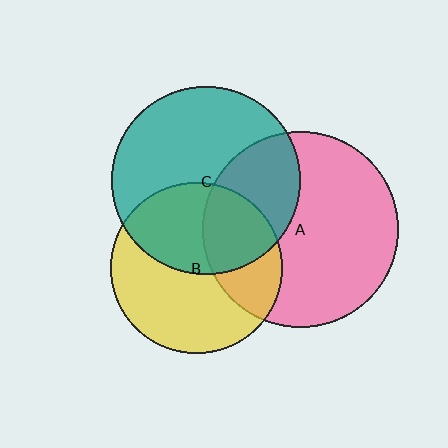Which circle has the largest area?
Circle A (pink).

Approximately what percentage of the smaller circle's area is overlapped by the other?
Approximately 30%.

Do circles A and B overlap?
Yes.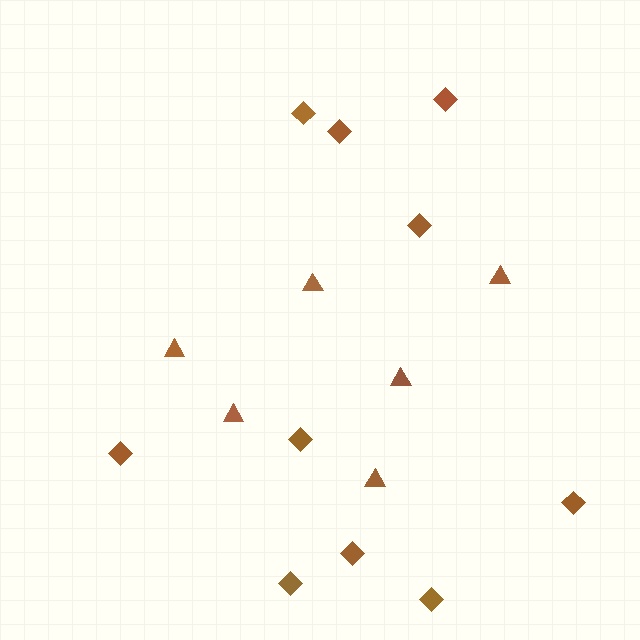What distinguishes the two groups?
There are 2 groups: one group of triangles (6) and one group of diamonds (10).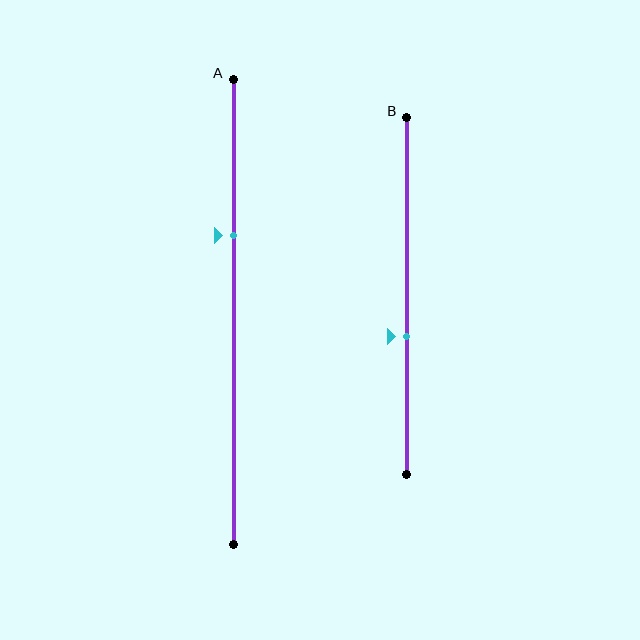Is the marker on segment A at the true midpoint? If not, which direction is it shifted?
No, the marker on segment A is shifted upward by about 17% of the segment length.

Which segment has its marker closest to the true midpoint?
Segment B has its marker closest to the true midpoint.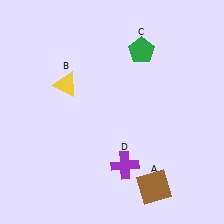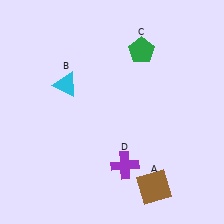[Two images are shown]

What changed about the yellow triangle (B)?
In Image 1, B is yellow. In Image 2, it changed to cyan.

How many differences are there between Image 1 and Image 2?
There is 1 difference between the two images.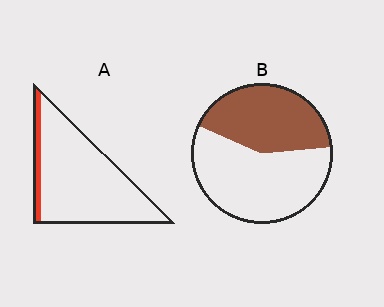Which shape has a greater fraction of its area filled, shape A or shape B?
Shape B.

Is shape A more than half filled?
No.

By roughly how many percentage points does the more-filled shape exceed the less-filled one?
By roughly 30 percentage points (B over A).